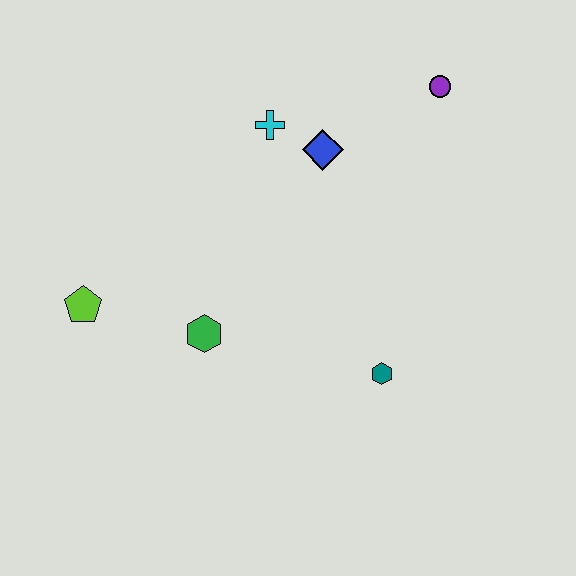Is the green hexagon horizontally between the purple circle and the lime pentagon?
Yes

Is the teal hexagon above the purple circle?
No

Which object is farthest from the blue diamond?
The lime pentagon is farthest from the blue diamond.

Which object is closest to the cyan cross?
The blue diamond is closest to the cyan cross.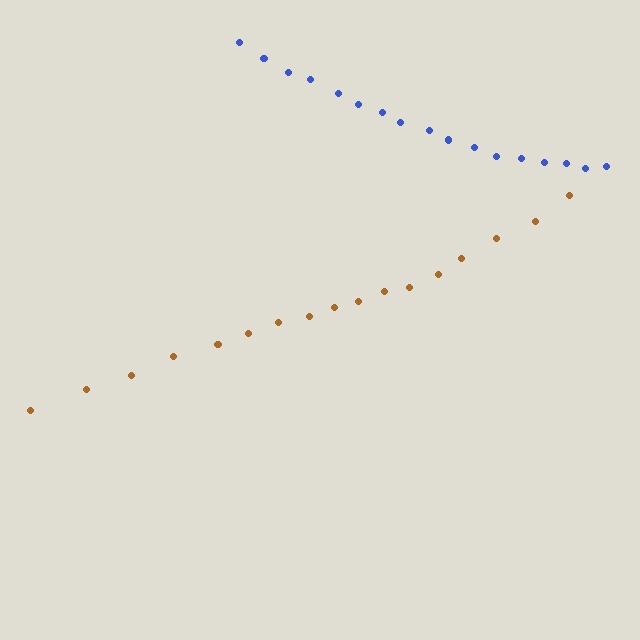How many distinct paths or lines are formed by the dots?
There are 2 distinct paths.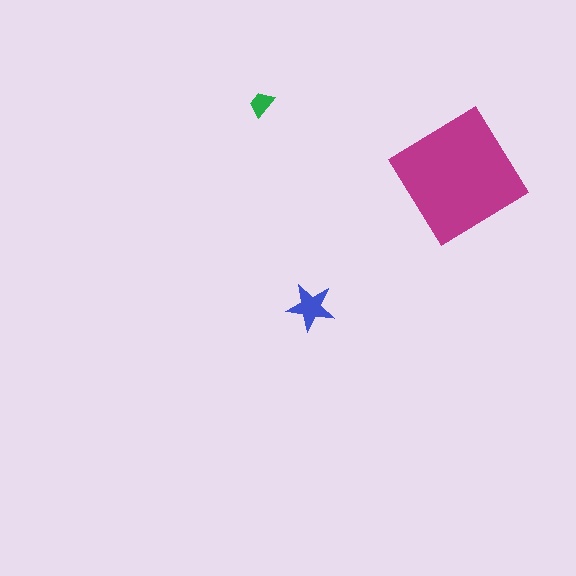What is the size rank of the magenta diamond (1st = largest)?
1st.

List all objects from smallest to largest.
The green trapezoid, the blue star, the magenta diamond.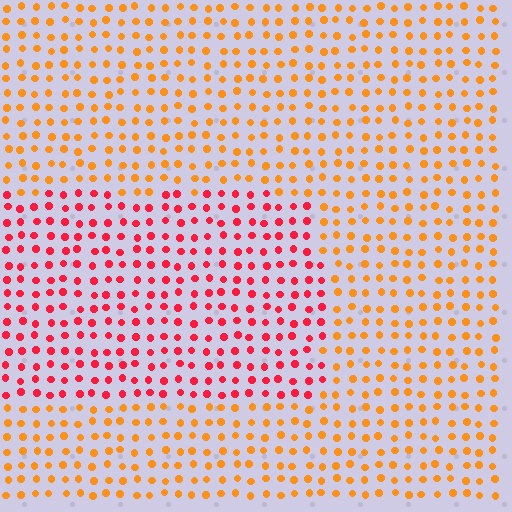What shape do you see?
I see a rectangle.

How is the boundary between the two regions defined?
The boundary is defined purely by a slight shift in hue (about 41 degrees). Spacing, size, and orientation are identical on both sides.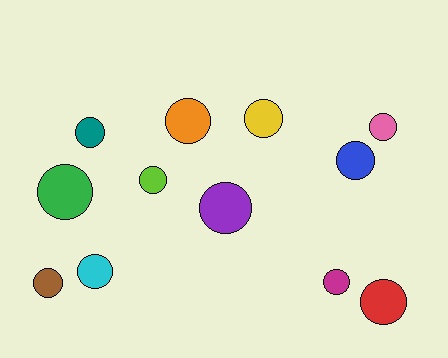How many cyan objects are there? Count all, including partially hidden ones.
There is 1 cyan object.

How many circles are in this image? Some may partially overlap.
There are 12 circles.